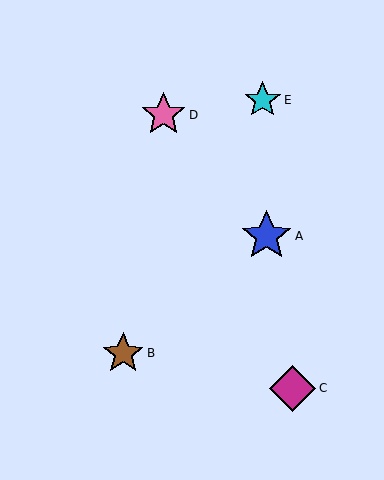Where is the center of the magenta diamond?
The center of the magenta diamond is at (293, 388).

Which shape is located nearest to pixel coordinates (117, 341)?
The brown star (labeled B) at (123, 353) is nearest to that location.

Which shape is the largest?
The blue star (labeled A) is the largest.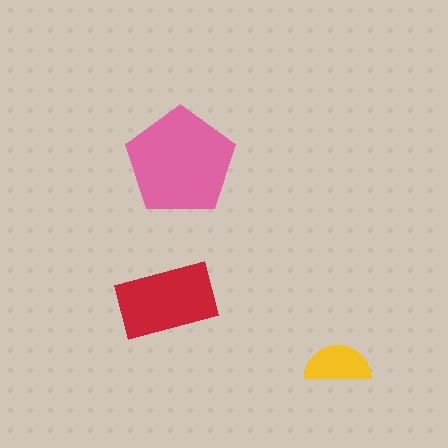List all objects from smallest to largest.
The yellow semicircle, the red rectangle, the pink pentagon.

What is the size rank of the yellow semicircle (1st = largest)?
3rd.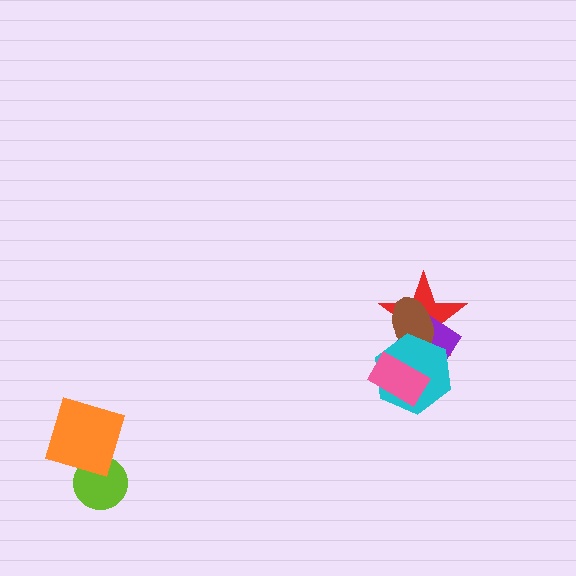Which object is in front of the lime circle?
The orange diamond is in front of the lime circle.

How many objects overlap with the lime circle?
1 object overlaps with the lime circle.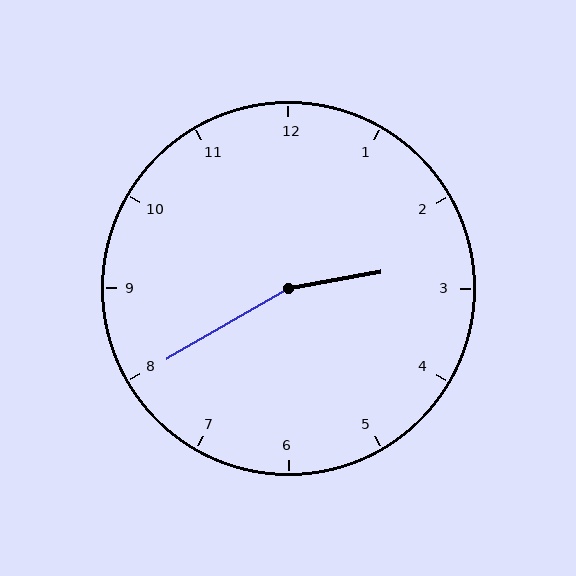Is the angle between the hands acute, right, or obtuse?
It is obtuse.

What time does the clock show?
2:40.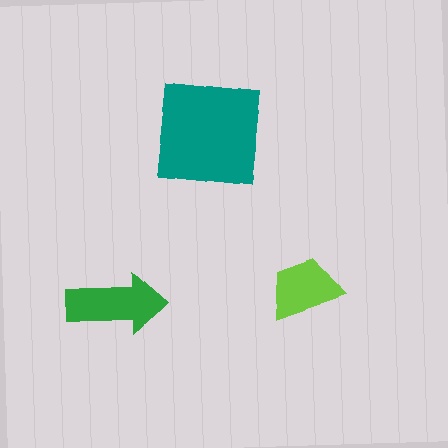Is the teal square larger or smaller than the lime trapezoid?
Larger.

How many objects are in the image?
There are 3 objects in the image.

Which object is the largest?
The teal square.